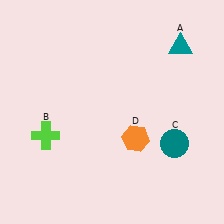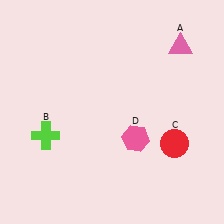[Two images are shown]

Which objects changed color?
A changed from teal to pink. C changed from teal to red. D changed from orange to pink.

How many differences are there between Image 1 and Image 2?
There are 3 differences between the two images.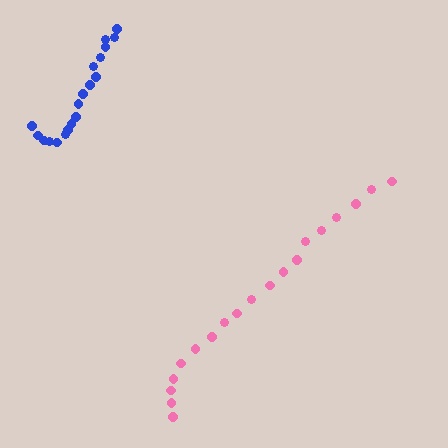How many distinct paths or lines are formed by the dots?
There are 2 distinct paths.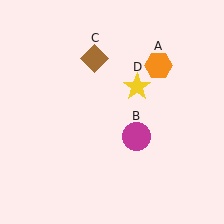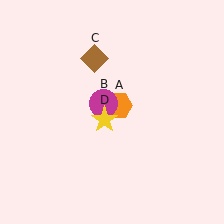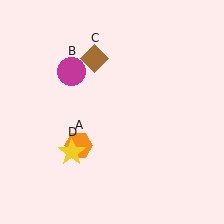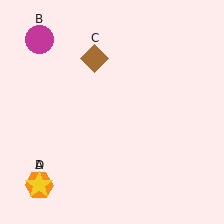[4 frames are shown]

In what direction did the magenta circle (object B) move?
The magenta circle (object B) moved up and to the left.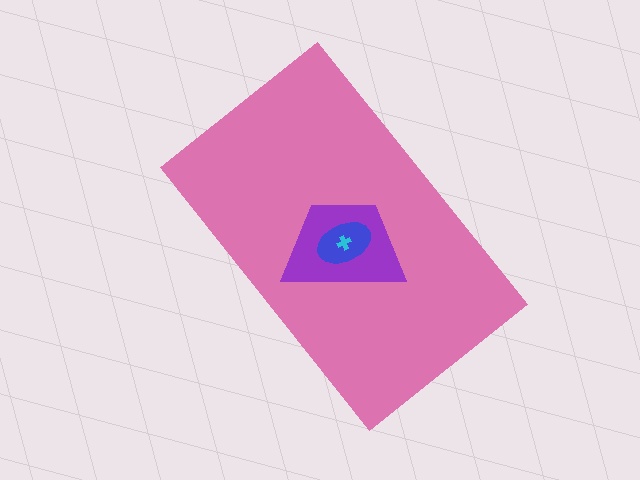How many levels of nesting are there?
4.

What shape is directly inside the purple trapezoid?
The blue ellipse.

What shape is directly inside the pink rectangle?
The purple trapezoid.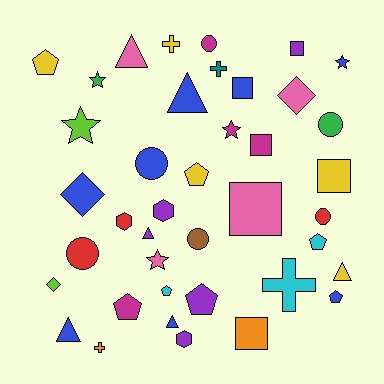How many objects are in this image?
There are 40 objects.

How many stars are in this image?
There are 5 stars.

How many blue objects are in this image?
There are 8 blue objects.